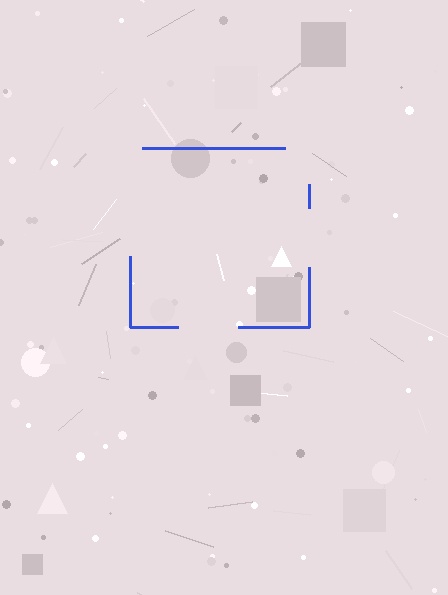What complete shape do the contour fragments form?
The contour fragments form a square.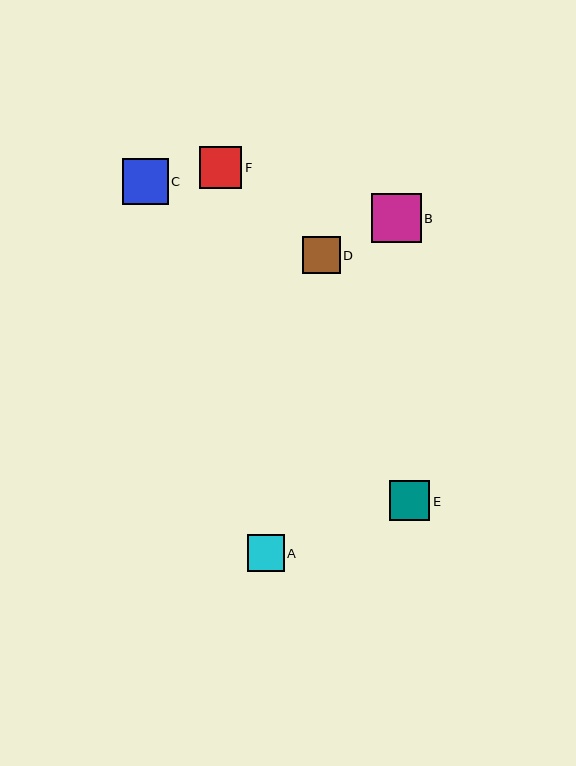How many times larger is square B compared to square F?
Square B is approximately 1.2 times the size of square F.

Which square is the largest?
Square B is the largest with a size of approximately 50 pixels.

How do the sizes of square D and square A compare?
Square D and square A are approximately the same size.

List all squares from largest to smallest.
From largest to smallest: B, C, F, E, D, A.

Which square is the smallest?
Square A is the smallest with a size of approximately 37 pixels.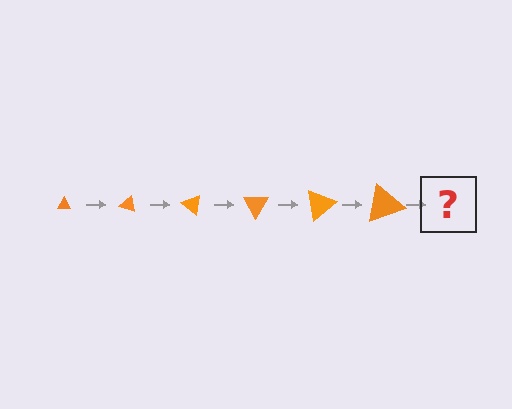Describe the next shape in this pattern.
It should be a triangle, larger than the previous one and rotated 120 degrees from the start.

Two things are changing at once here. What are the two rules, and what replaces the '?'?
The two rules are that the triangle grows larger each step and it rotates 20 degrees each step. The '?' should be a triangle, larger than the previous one and rotated 120 degrees from the start.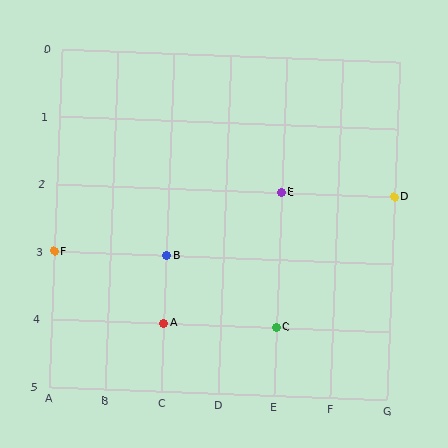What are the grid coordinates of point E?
Point E is at grid coordinates (E, 2).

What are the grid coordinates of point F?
Point F is at grid coordinates (A, 3).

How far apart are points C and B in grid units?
Points C and B are 2 columns and 1 row apart (about 2.2 grid units diagonally).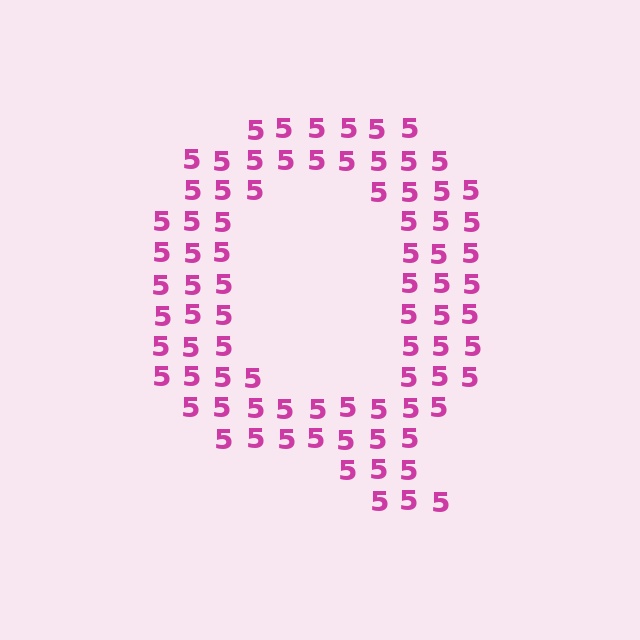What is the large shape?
The large shape is the letter Q.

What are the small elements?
The small elements are digit 5's.